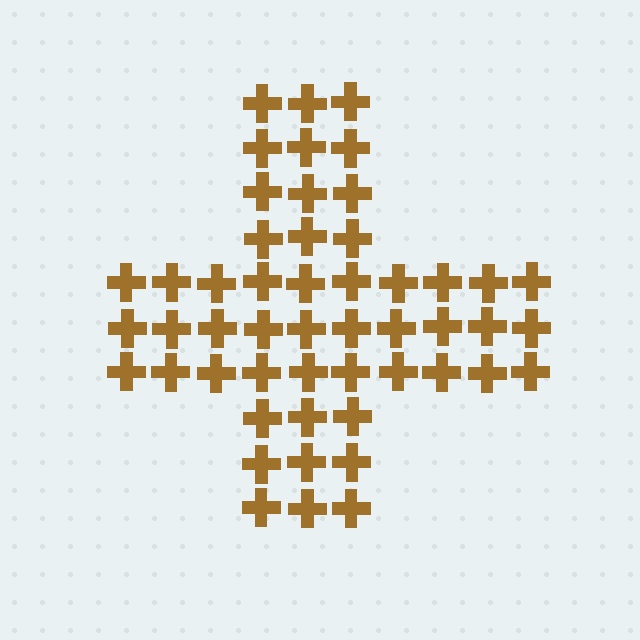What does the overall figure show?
The overall figure shows a cross.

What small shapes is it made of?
It is made of small crosses.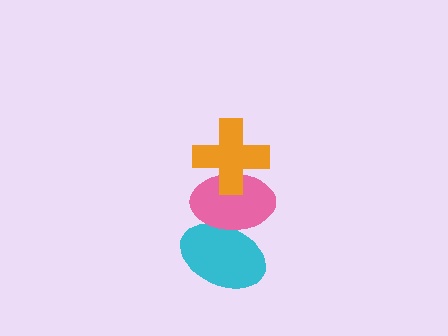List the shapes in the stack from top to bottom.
From top to bottom: the orange cross, the pink ellipse, the cyan ellipse.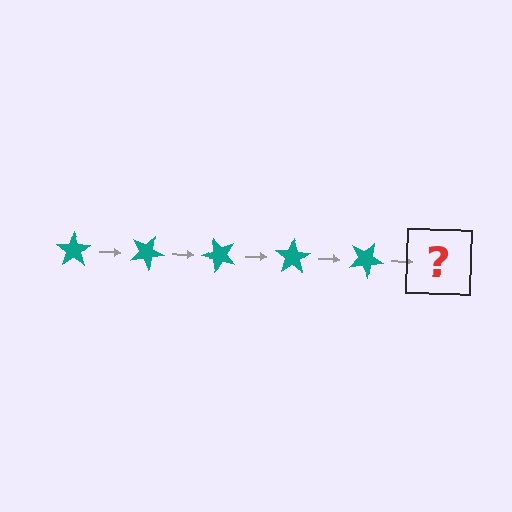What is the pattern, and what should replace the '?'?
The pattern is that the star rotates 25 degrees each step. The '?' should be a teal star rotated 125 degrees.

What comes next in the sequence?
The next element should be a teal star rotated 125 degrees.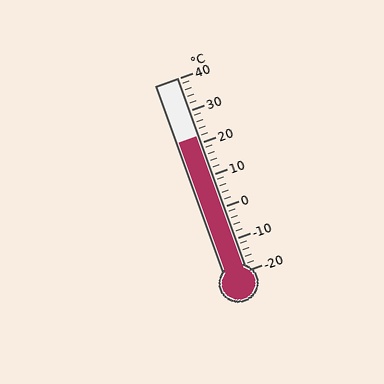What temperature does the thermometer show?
The thermometer shows approximately 22°C.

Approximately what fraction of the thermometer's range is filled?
The thermometer is filled to approximately 70% of its range.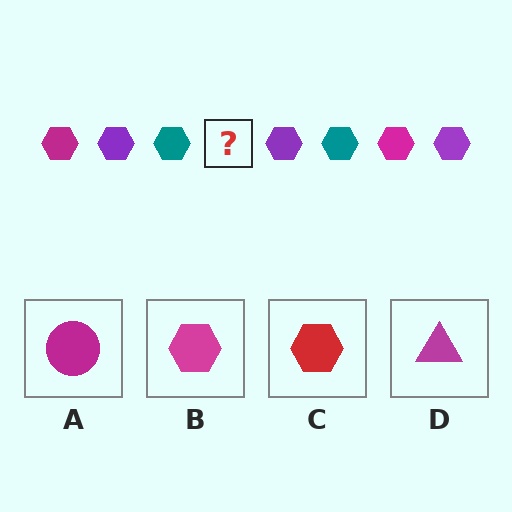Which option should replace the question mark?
Option B.